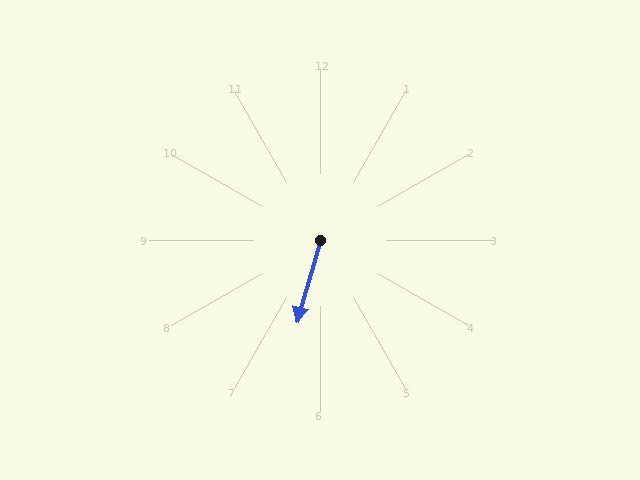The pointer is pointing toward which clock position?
Roughly 7 o'clock.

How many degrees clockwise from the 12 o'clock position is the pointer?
Approximately 196 degrees.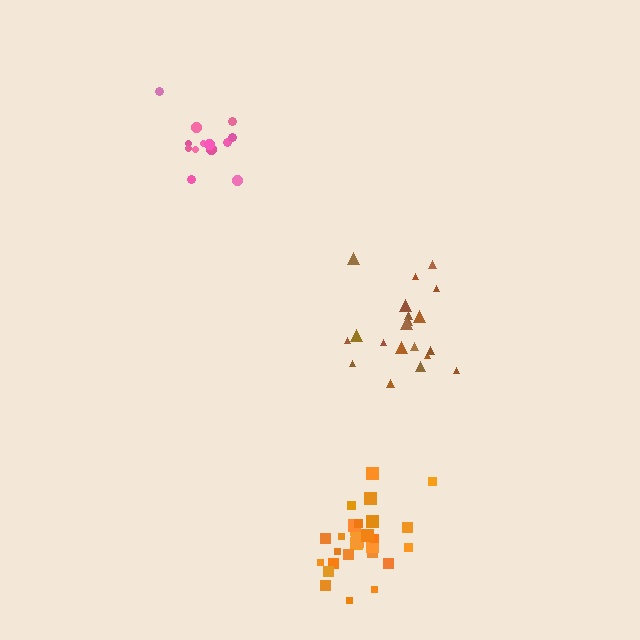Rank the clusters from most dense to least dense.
orange, pink, brown.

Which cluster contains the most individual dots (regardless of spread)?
Orange (28).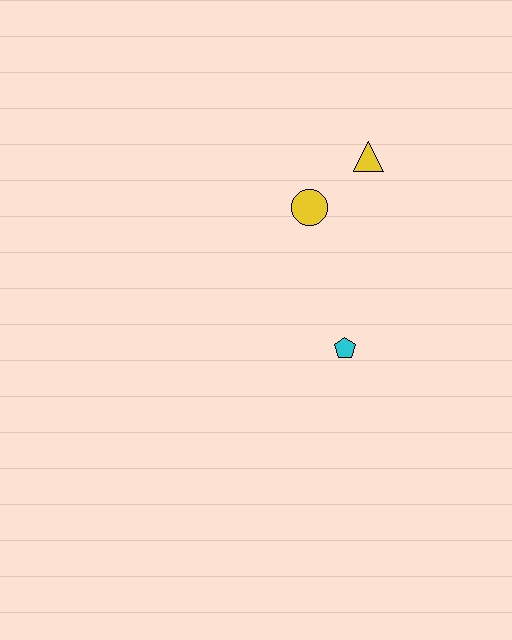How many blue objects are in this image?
There are no blue objects.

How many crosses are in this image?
There are no crosses.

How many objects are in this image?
There are 3 objects.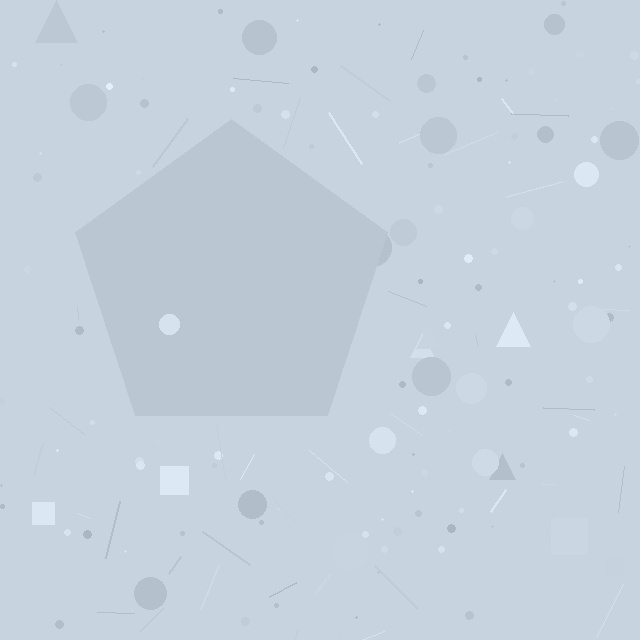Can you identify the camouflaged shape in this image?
The camouflaged shape is a pentagon.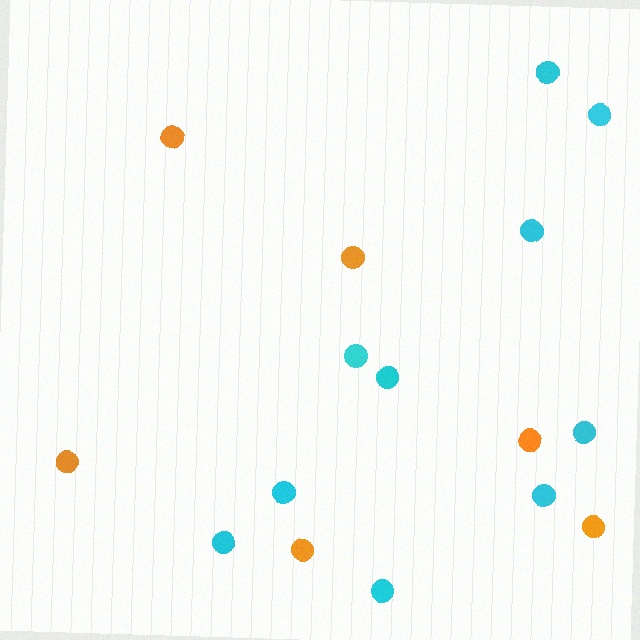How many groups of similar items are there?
There are 2 groups: one group of cyan circles (10) and one group of orange circles (6).